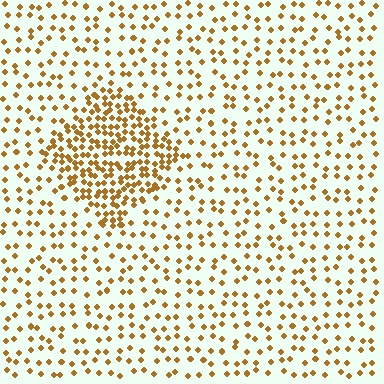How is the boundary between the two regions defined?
The boundary is defined by a change in element density (approximately 2.5x ratio). All elements are the same color, size, and shape.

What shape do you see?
I see a diamond.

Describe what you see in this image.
The image contains small brown elements arranged at two different densities. A diamond-shaped region is visible where the elements are more densely packed than the surrounding area.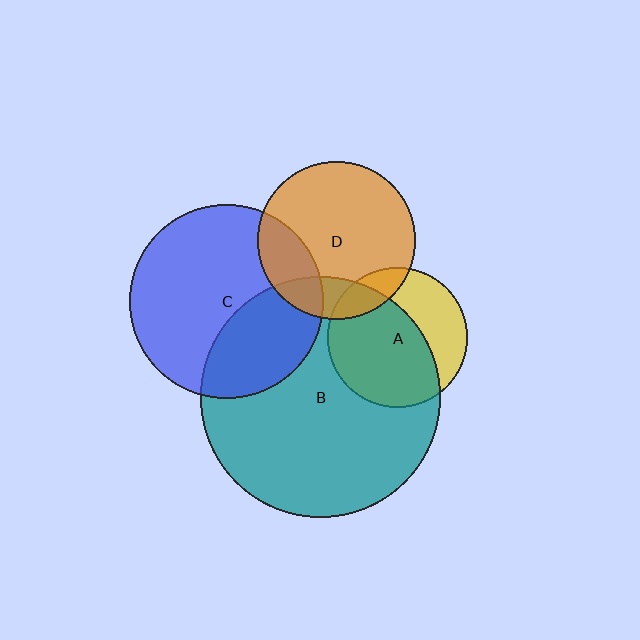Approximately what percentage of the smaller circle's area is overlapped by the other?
Approximately 15%.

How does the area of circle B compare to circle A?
Approximately 3.0 times.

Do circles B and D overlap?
Yes.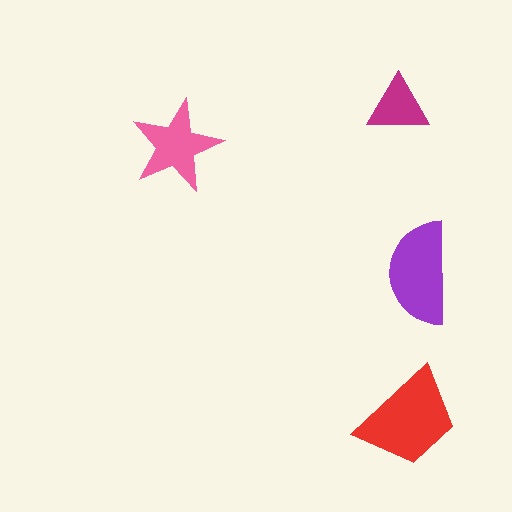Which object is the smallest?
The magenta triangle.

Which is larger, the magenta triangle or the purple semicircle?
The purple semicircle.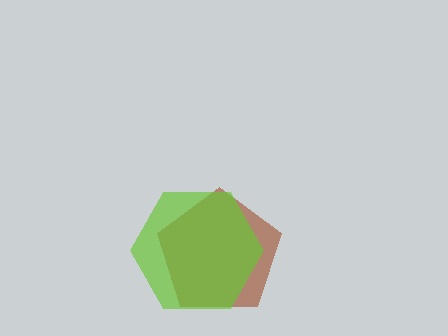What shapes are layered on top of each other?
The layered shapes are: a brown pentagon, a lime hexagon.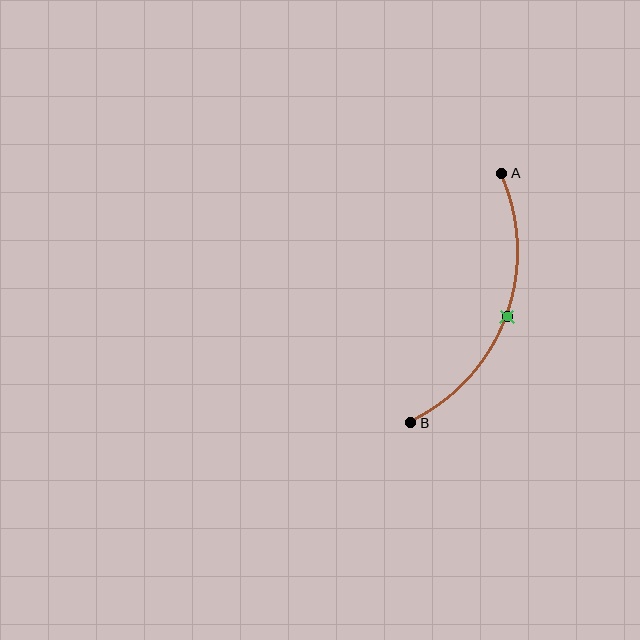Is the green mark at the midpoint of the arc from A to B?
Yes. The green mark lies on the arc at equal arc-length from both A and B — it is the arc midpoint.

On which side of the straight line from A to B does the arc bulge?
The arc bulges to the right of the straight line connecting A and B.